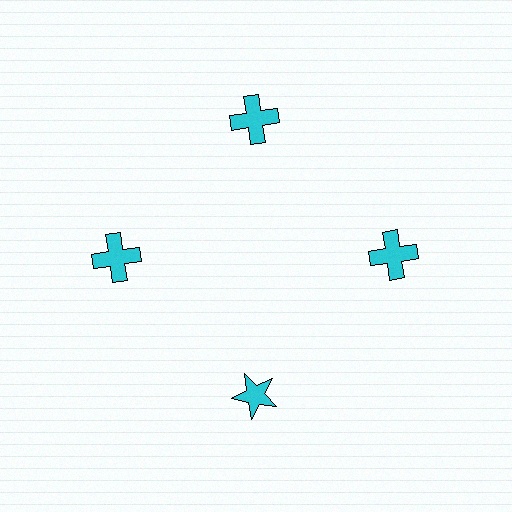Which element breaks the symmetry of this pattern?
The cyan star at roughly the 6 o'clock position breaks the symmetry. All other shapes are cyan crosses.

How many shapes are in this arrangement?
There are 4 shapes arranged in a ring pattern.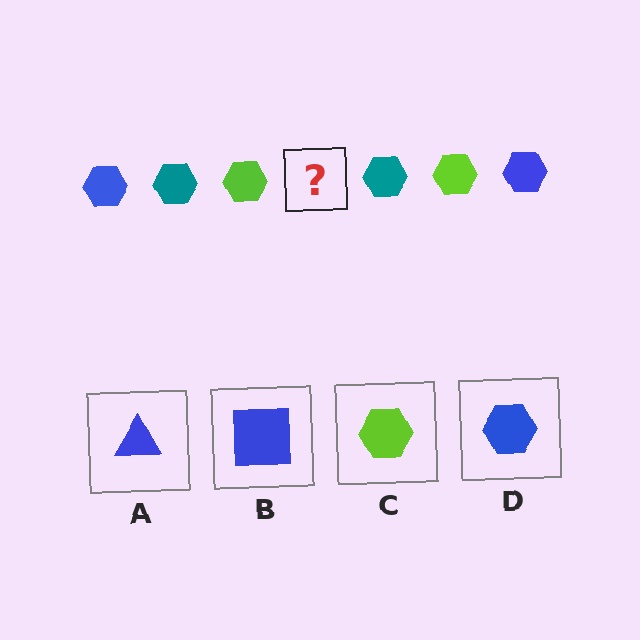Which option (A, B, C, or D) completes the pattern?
D.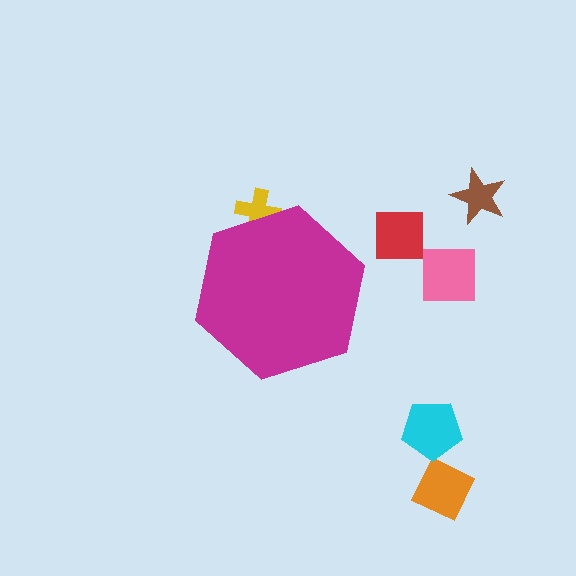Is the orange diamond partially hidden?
No, the orange diamond is fully visible.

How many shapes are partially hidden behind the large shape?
1 shape is partially hidden.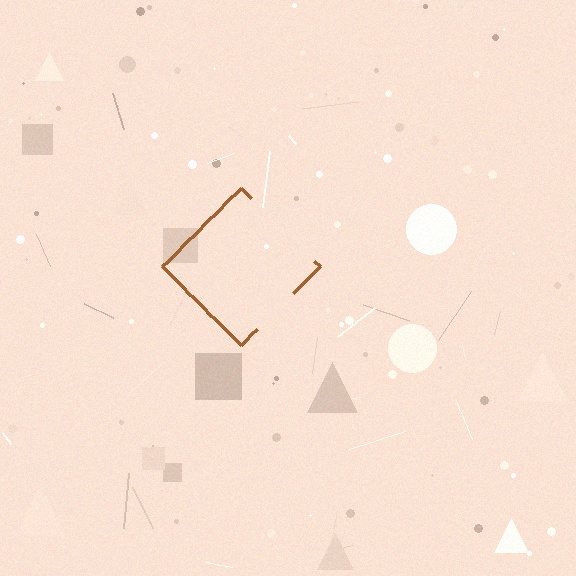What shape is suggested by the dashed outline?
The dashed outline suggests a diamond.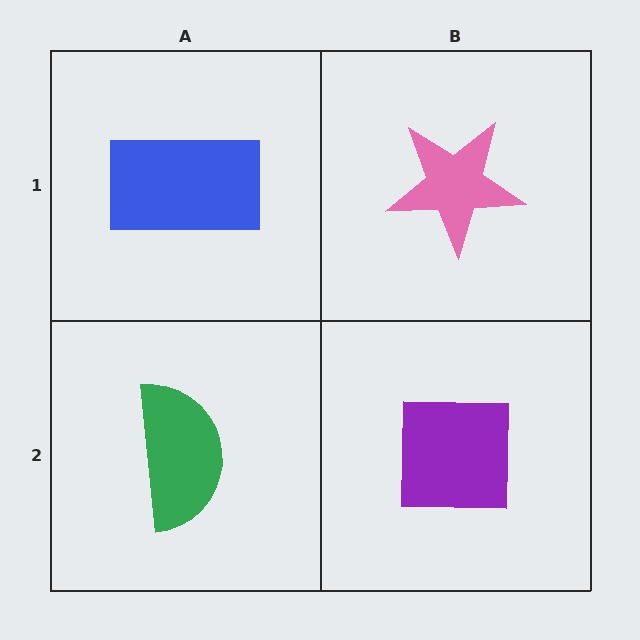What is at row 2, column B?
A purple square.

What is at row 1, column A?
A blue rectangle.